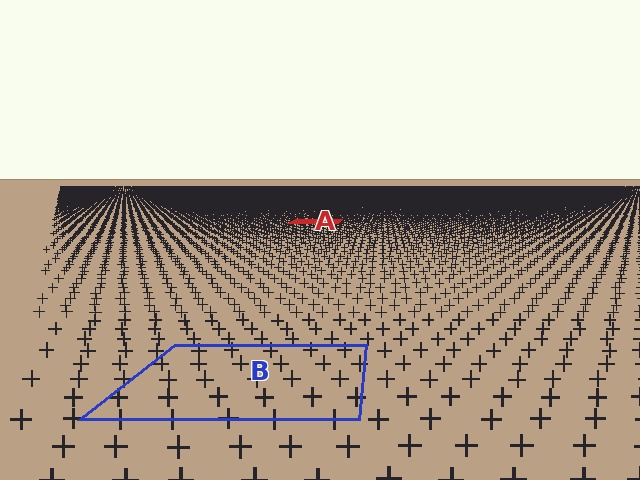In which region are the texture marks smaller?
The texture marks are smaller in region A, because it is farther away.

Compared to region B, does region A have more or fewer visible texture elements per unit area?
Region A has more texture elements per unit area — they are packed more densely because it is farther away.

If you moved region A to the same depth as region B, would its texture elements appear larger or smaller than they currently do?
They would appear larger. At a closer depth, the same texture elements are projected at a bigger on-screen size.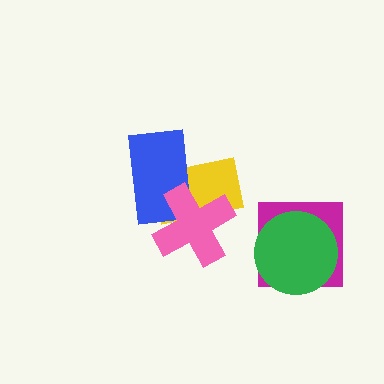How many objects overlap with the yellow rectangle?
2 objects overlap with the yellow rectangle.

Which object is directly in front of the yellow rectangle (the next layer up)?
The blue rectangle is directly in front of the yellow rectangle.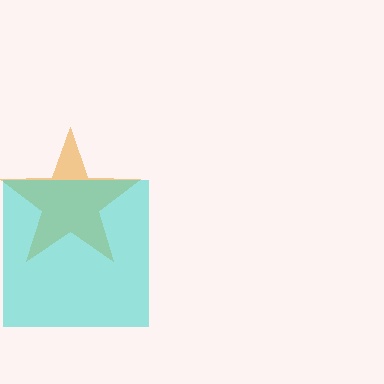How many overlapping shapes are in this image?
There are 2 overlapping shapes in the image.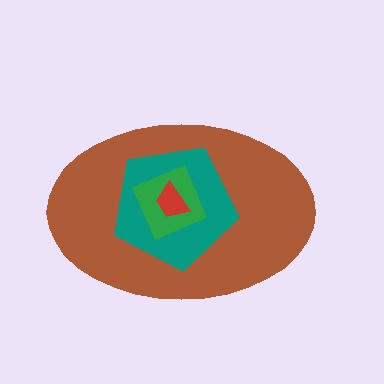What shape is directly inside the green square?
The red trapezoid.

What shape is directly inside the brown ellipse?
The teal pentagon.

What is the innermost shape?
The red trapezoid.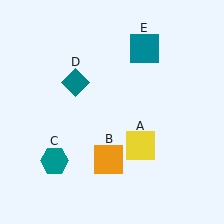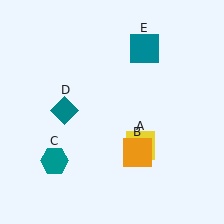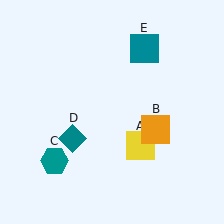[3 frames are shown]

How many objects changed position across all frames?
2 objects changed position: orange square (object B), teal diamond (object D).